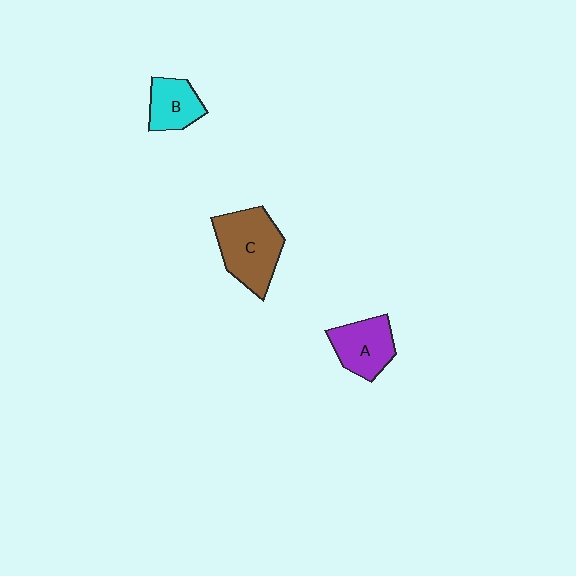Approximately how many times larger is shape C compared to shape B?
Approximately 1.8 times.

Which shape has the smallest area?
Shape B (cyan).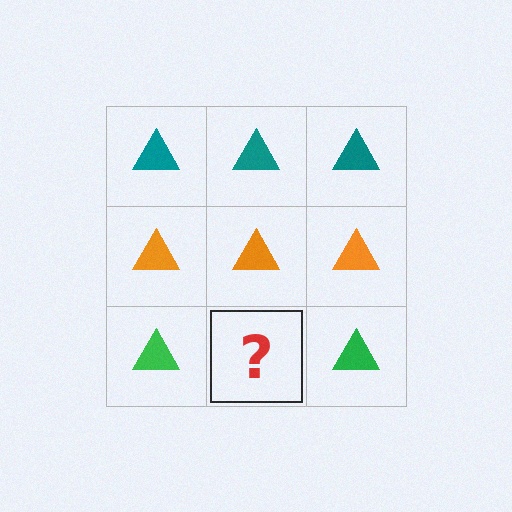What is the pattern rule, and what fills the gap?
The rule is that each row has a consistent color. The gap should be filled with a green triangle.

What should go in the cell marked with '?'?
The missing cell should contain a green triangle.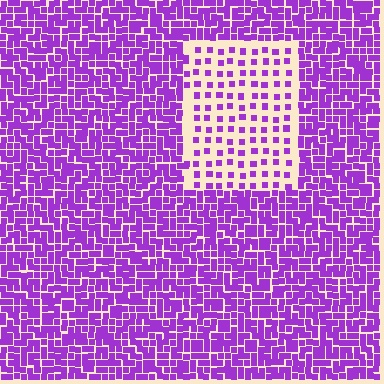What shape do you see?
I see a rectangle.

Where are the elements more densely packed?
The elements are more densely packed outside the rectangle boundary.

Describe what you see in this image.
The image contains small purple elements arranged at two different densities. A rectangle-shaped region is visible where the elements are less densely packed than the surrounding area.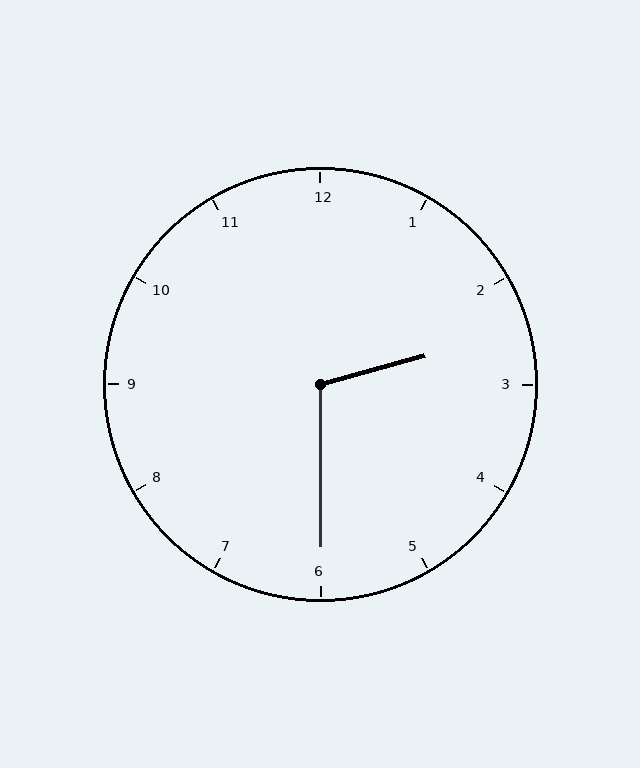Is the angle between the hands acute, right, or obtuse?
It is obtuse.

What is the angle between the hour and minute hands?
Approximately 105 degrees.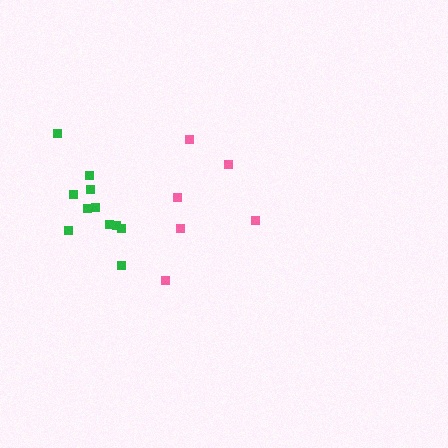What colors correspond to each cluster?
The clusters are colored: green, pink.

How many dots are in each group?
Group 1: 11 dots, Group 2: 6 dots (17 total).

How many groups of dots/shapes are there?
There are 2 groups.